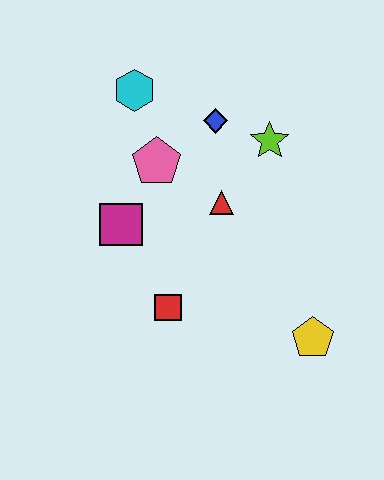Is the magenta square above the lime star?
No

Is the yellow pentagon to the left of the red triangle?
No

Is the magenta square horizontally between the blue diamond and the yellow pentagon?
No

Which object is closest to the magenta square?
The pink pentagon is closest to the magenta square.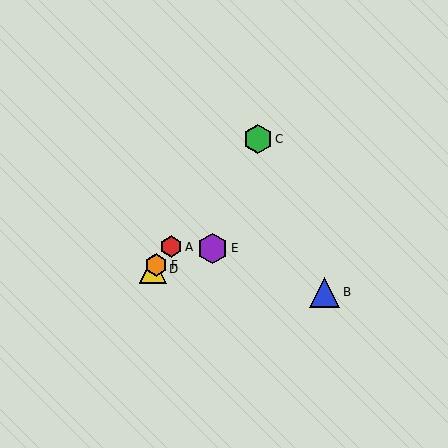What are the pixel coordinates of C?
Object C is at (258, 139).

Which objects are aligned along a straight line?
Objects A, C, D, F are aligned along a straight line.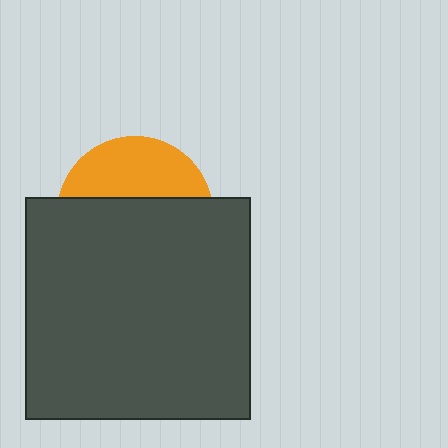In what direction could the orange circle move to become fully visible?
The orange circle could move up. That would shift it out from behind the dark gray rectangle entirely.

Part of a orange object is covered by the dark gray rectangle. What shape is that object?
It is a circle.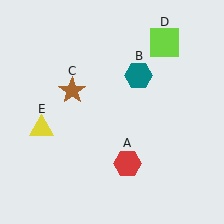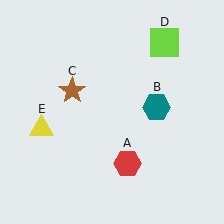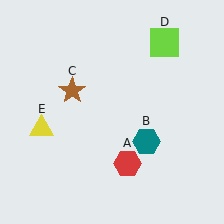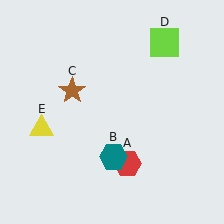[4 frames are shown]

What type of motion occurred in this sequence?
The teal hexagon (object B) rotated clockwise around the center of the scene.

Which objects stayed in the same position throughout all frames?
Red hexagon (object A) and brown star (object C) and lime square (object D) and yellow triangle (object E) remained stationary.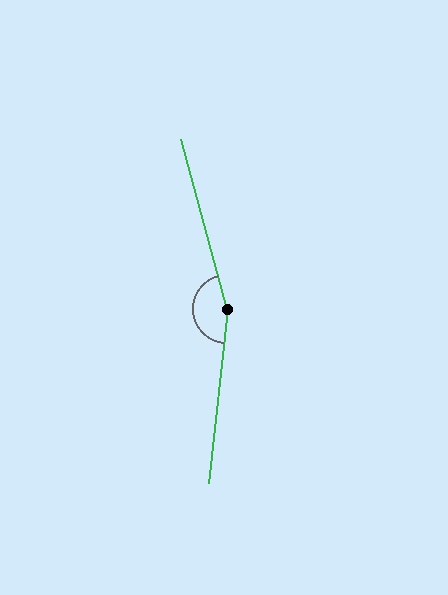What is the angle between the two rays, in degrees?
Approximately 159 degrees.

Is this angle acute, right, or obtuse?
It is obtuse.